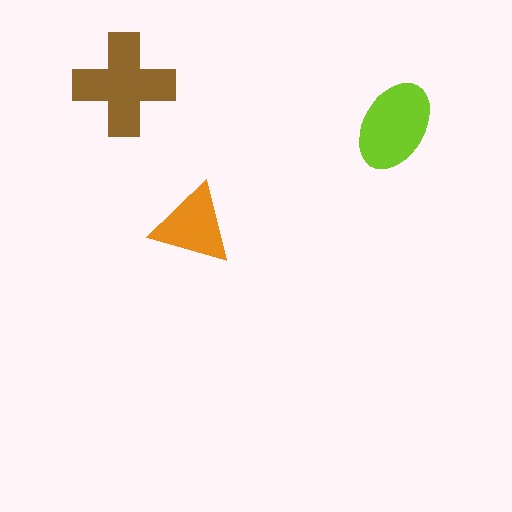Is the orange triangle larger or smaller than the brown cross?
Smaller.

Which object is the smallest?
The orange triangle.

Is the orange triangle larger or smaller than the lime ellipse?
Smaller.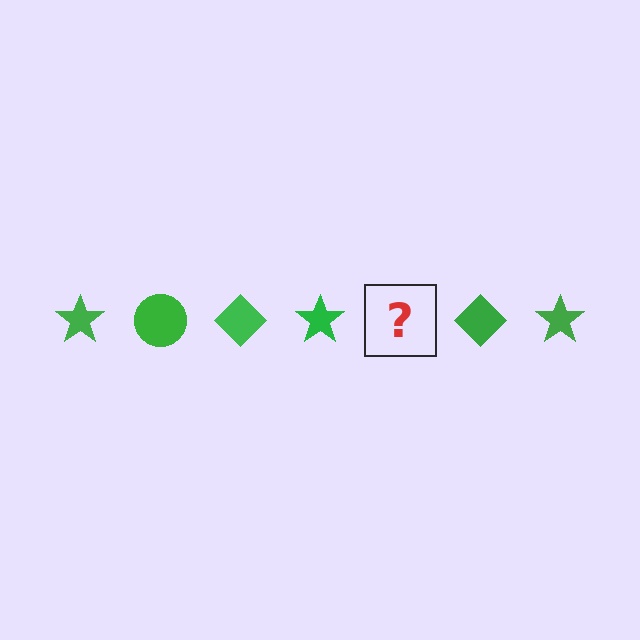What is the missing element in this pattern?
The missing element is a green circle.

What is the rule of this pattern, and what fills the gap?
The rule is that the pattern cycles through star, circle, diamond shapes in green. The gap should be filled with a green circle.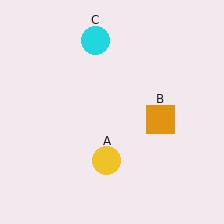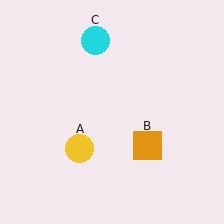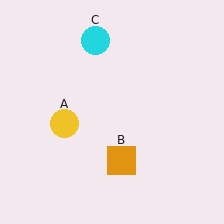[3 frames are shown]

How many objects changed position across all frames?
2 objects changed position: yellow circle (object A), orange square (object B).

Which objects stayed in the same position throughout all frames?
Cyan circle (object C) remained stationary.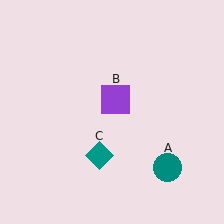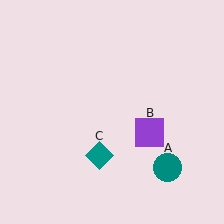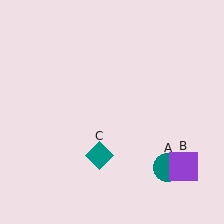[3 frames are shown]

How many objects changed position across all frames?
1 object changed position: purple square (object B).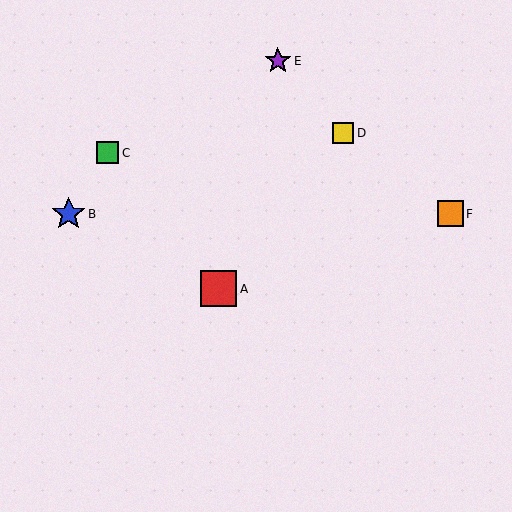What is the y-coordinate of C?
Object C is at y≈153.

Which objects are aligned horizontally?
Objects B, F are aligned horizontally.